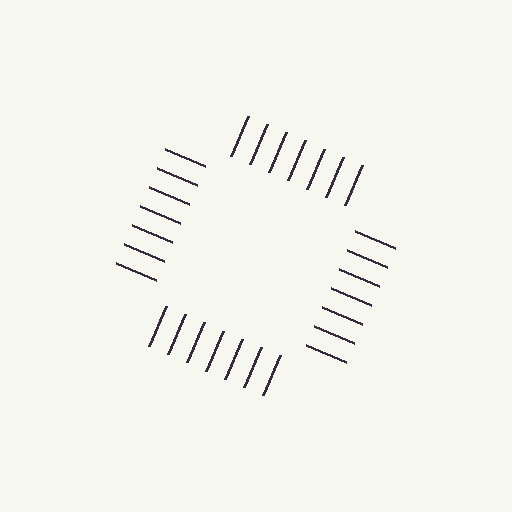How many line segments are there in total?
28 — 7 along each of the 4 edges.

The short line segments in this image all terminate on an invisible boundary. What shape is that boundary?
An illusory square — the line segments terminate on its edges but no continuous stroke is drawn.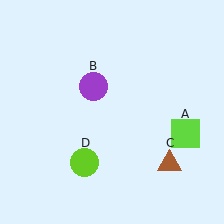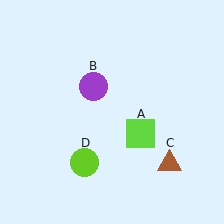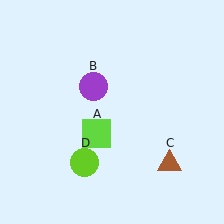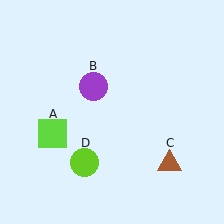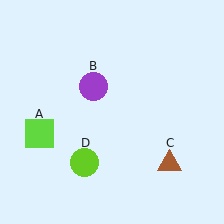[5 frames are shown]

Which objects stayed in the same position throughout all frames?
Purple circle (object B) and brown triangle (object C) and lime circle (object D) remained stationary.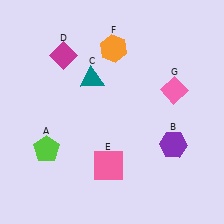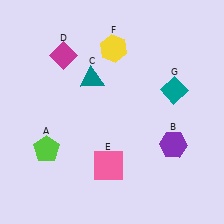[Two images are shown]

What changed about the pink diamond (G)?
In Image 1, G is pink. In Image 2, it changed to teal.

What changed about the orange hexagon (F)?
In Image 1, F is orange. In Image 2, it changed to yellow.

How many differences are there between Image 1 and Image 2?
There are 2 differences between the two images.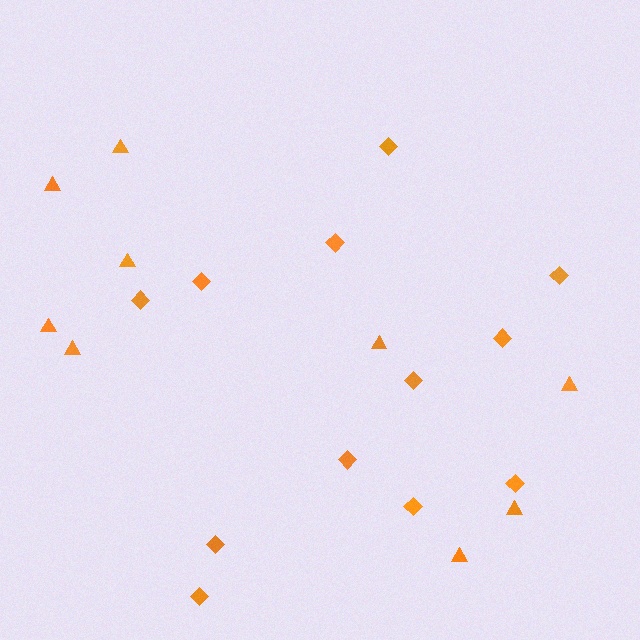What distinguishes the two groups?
There are 2 groups: one group of diamonds (12) and one group of triangles (9).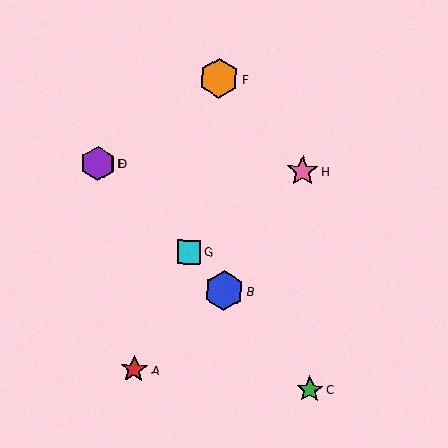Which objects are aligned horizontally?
Objects D, E, H are aligned horizontally.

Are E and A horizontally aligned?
No, E is at y≈163 and A is at y≈369.